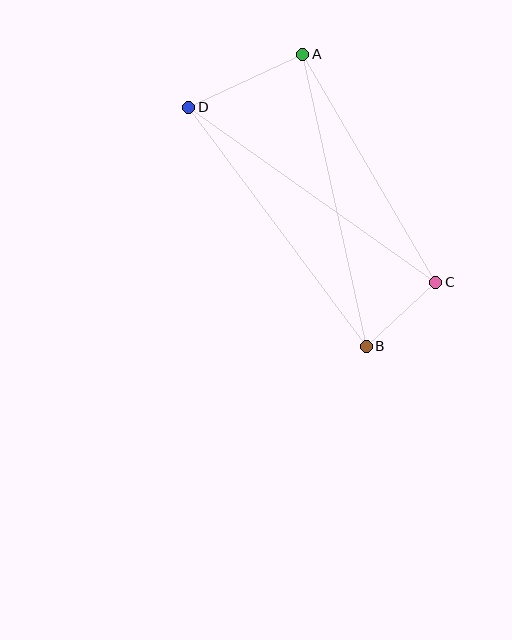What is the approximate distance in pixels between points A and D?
The distance between A and D is approximately 126 pixels.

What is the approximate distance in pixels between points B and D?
The distance between B and D is approximately 298 pixels.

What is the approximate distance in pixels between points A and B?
The distance between A and B is approximately 299 pixels.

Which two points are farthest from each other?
Points C and D are farthest from each other.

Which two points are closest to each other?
Points B and C are closest to each other.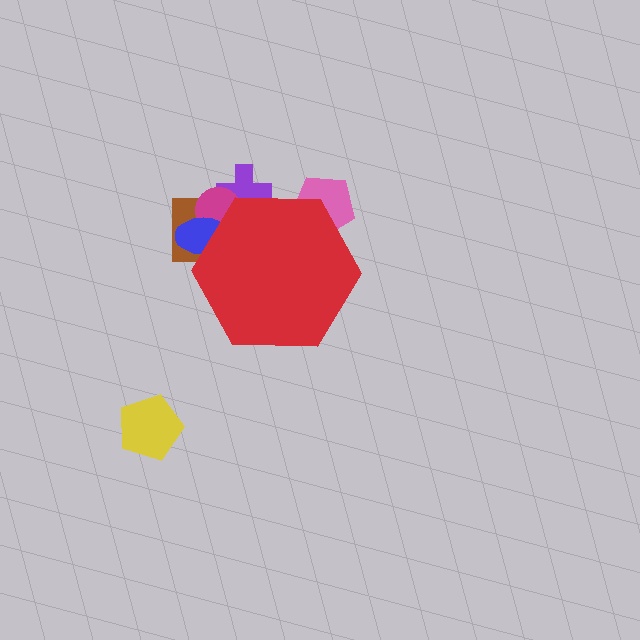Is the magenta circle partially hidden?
Yes, the magenta circle is partially hidden behind the red hexagon.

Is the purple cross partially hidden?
Yes, the purple cross is partially hidden behind the red hexagon.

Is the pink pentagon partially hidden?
Yes, the pink pentagon is partially hidden behind the red hexagon.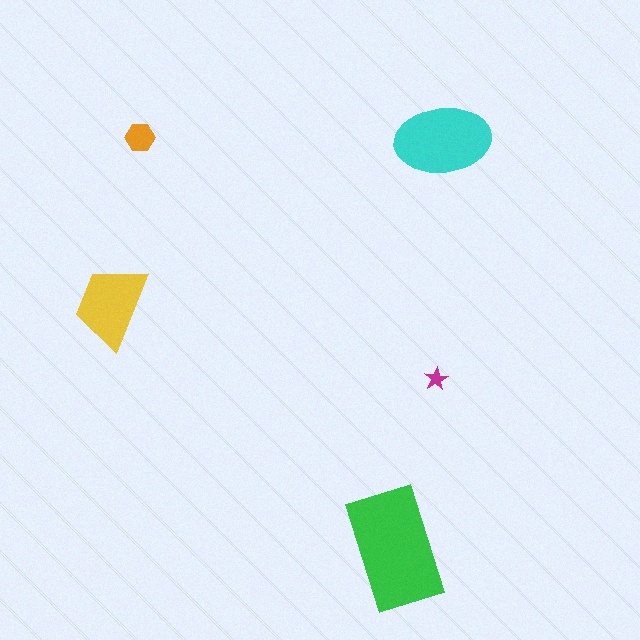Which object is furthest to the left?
The yellow trapezoid is leftmost.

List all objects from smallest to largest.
The magenta star, the orange hexagon, the yellow trapezoid, the cyan ellipse, the green rectangle.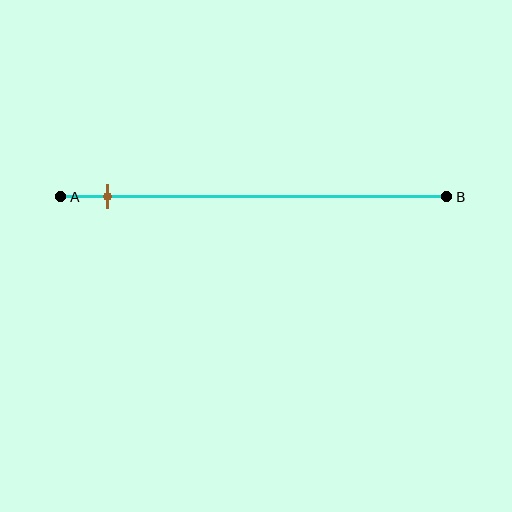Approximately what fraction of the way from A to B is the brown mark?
The brown mark is approximately 10% of the way from A to B.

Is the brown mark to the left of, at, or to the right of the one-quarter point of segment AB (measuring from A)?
The brown mark is to the left of the one-quarter point of segment AB.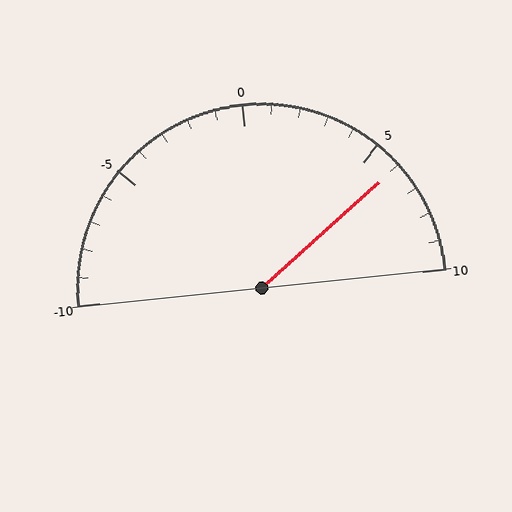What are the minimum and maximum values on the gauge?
The gauge ranges from -10 to 10.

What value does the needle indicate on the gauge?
The needle indicates approximately 6.